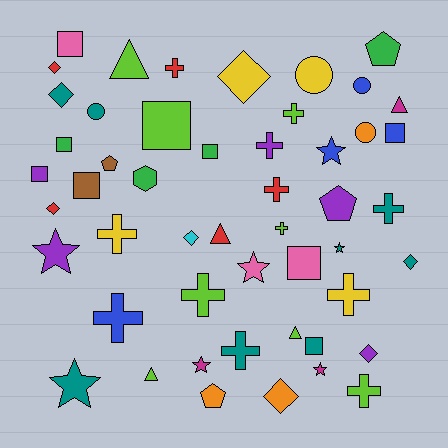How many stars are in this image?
There are 7 stars.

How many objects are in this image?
There are 50 objects.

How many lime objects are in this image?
There are 8 lime objects.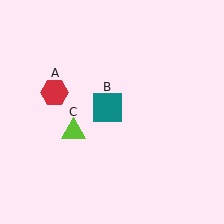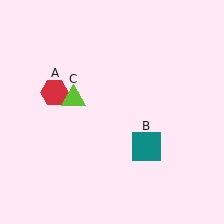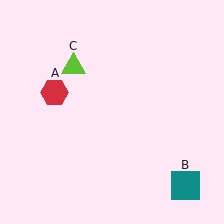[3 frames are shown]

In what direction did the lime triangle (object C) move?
The lime triangle (object C) moved up.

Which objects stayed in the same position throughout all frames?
Red hexagon (object A) remained stationary.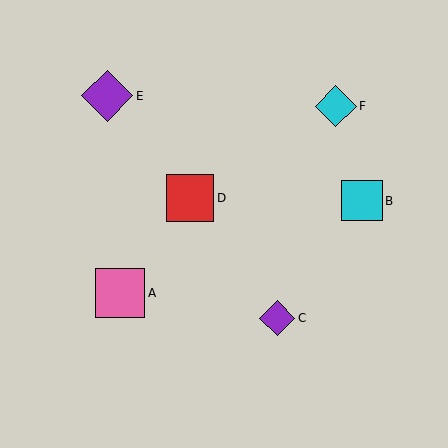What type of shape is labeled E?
Shape E is a purple diamond.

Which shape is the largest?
The purple diamond (labeled E) is the largest.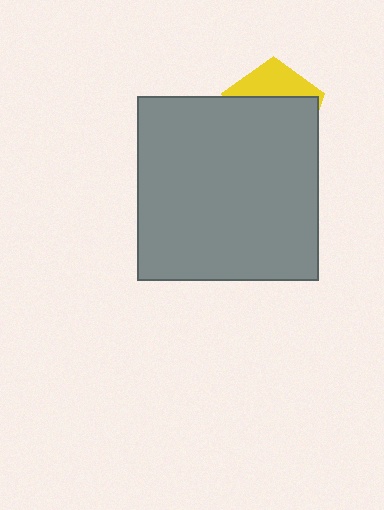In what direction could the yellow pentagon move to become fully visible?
The yellow pentagon could move up. That would shift it out from behind the gray rectangle entirely.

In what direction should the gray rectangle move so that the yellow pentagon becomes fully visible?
The gray rectangle should move down. That is the shortest direction to clear the overlap and leave the yellow pentagon fully visible.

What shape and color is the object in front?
The object in front is a gray rectangle.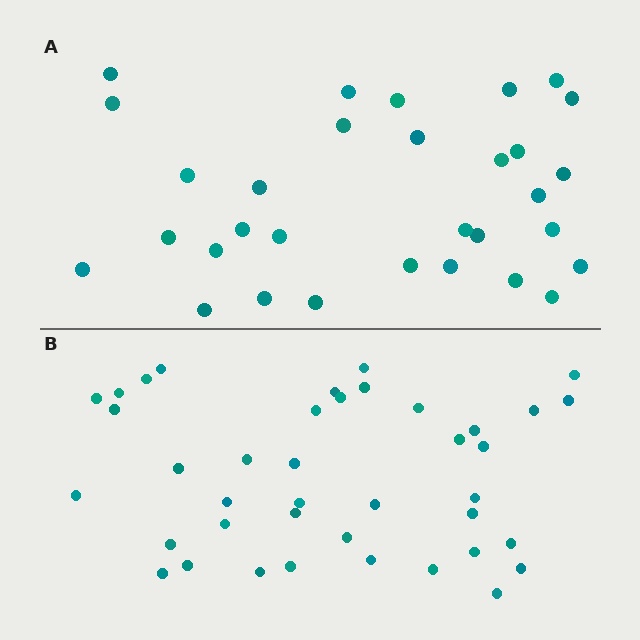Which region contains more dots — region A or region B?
Region B (the bottom region) has more dots.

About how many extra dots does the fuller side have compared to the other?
Region B has roughly 8 or so more dots than region A.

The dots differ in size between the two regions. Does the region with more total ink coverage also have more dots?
No. Region A has more total ink coverage because its dots are larger, but region B actually contains more individual dots. Total area can be misleading — the number of items is what matters here.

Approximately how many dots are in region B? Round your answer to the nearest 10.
About 40 dots.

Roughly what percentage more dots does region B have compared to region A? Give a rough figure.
About 30% more.